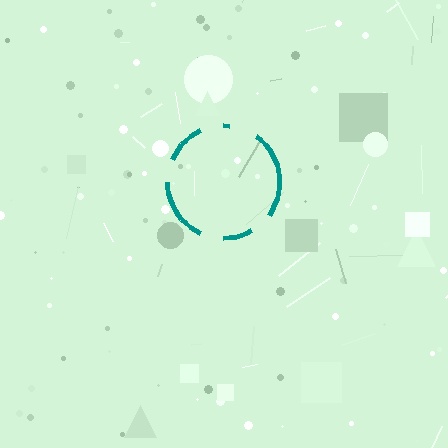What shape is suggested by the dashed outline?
The dashed outline suggests a circle.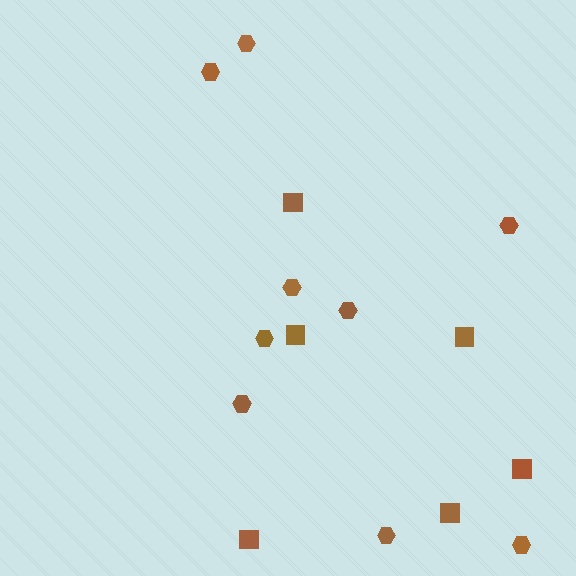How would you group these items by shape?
There are 2 groups: one group of hexagons (9) and one group of squares (6).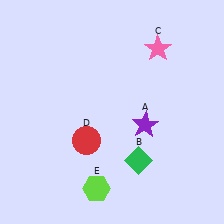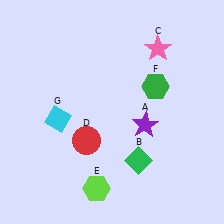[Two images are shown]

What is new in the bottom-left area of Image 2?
A cyan diamond (G) was added in the bottom-left area of Image 2.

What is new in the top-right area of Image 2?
A green hexagon (F) was added in the top-right area of Image 2.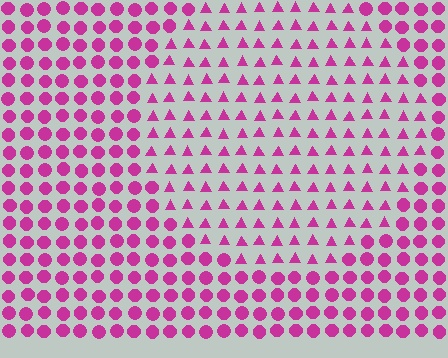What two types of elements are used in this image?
The image uses triangles inside the circle region and circles outside it.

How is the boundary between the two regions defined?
The boundary is defined by a change in element shape: triangles inside vs. circles outside. All elements share the same color and spacing.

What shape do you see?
I see a circle.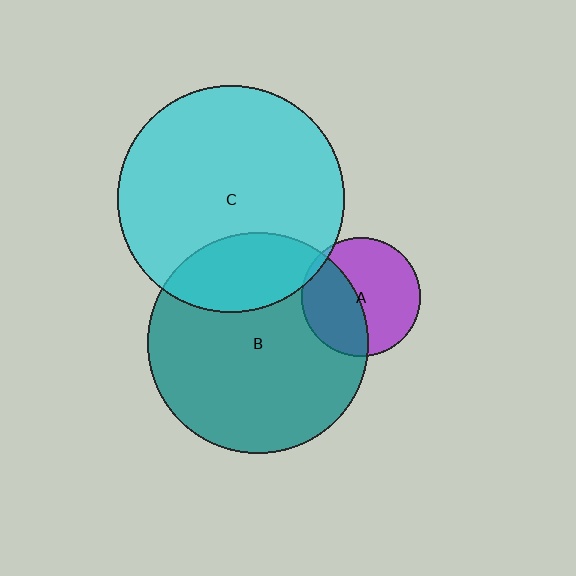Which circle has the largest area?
Circle C (cyan).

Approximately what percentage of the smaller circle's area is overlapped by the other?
Approximately 5%.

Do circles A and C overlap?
Yes.